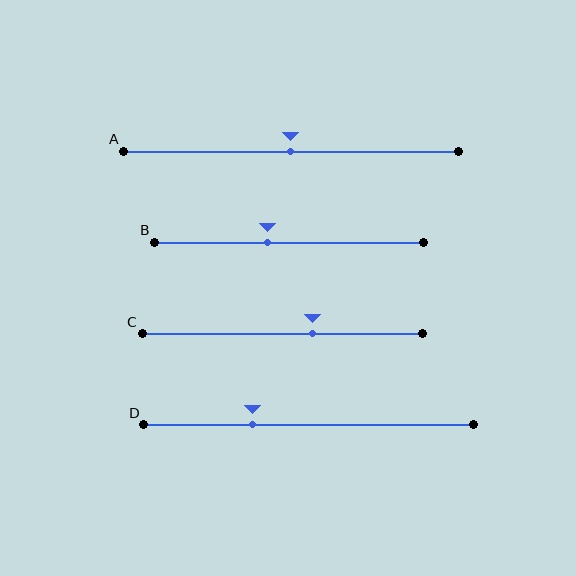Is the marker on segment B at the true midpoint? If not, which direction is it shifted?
No, the marker on segment B is shifted to the left by about 8% of the segment length.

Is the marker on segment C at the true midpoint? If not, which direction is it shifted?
No, the marker on segment C is shifted to the right by about 11% of the segment length.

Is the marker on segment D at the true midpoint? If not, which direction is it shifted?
No, the marker on segment D is shifted to the left by about 17% of the segment length.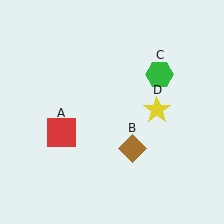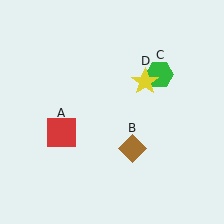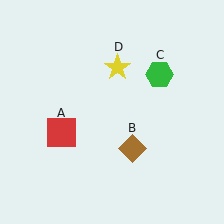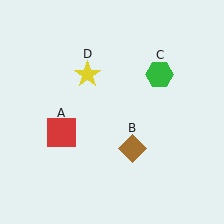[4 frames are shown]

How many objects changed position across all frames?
1 object changed position: yellow star (object D).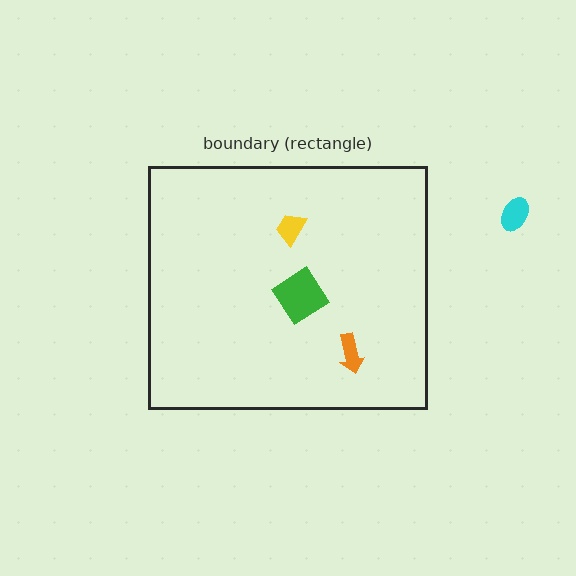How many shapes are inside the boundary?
3 inside, 1 outside.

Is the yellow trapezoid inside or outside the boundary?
Inside.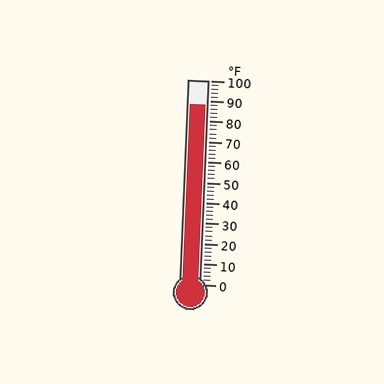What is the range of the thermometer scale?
The thermometer scale ranges from 0°F to 100°F.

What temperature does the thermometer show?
The thermometer shows approximately 88°F.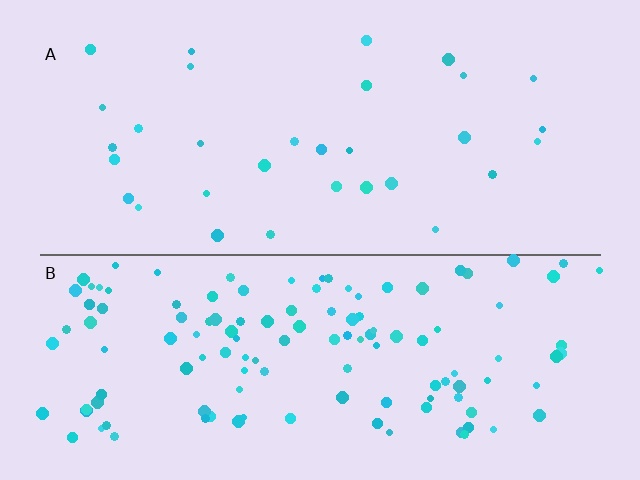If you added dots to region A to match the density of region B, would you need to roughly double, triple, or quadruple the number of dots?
Approximately quadruple.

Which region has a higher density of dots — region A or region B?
B (the bottom).